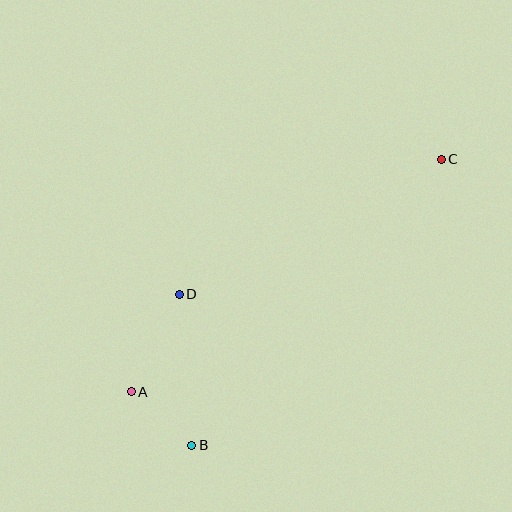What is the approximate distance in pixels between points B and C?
The distance between B and C is approximately 379 pixels.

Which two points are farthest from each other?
Points A and C are farthest from each other.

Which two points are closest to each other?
Points A and B are closest to each other.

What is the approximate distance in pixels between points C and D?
The distance between C and D is approximately 295 pixels.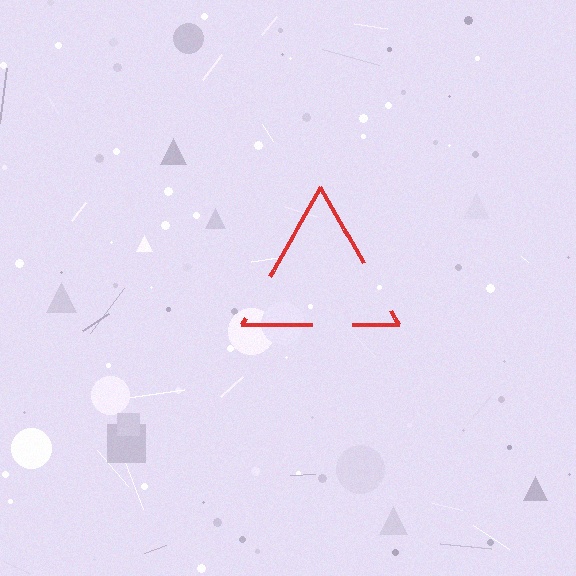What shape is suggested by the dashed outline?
The dashed outline suggests a triangle.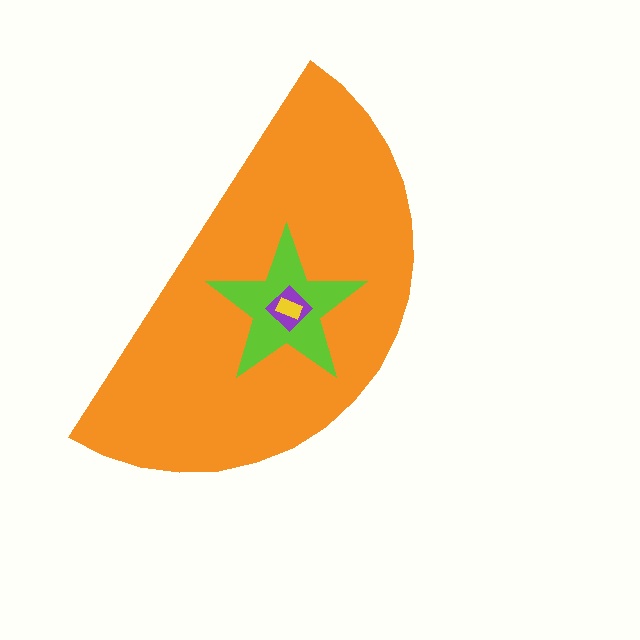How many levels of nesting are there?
4.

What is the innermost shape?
The yellow rectangle.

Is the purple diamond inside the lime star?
Yes.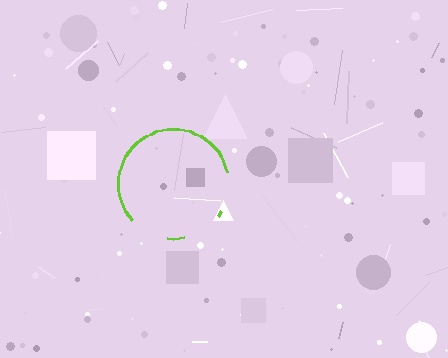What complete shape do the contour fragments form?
The contour fragments form a circle.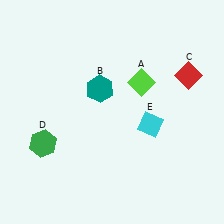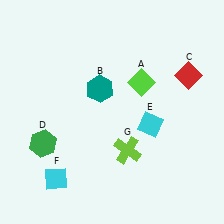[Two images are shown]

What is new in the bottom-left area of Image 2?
A cyan diamond (F) was added in the bottom-left area of Image 2.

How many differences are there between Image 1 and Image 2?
There are 2 differences between the two images.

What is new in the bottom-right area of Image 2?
A lime cross (G) was added in the bottom-right area of Image 2.